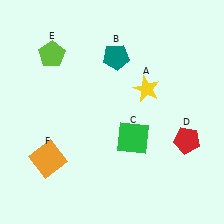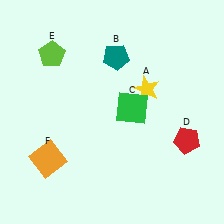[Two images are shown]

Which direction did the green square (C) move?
The green square (C) moved up.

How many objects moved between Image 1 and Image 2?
1 object moved between the two images.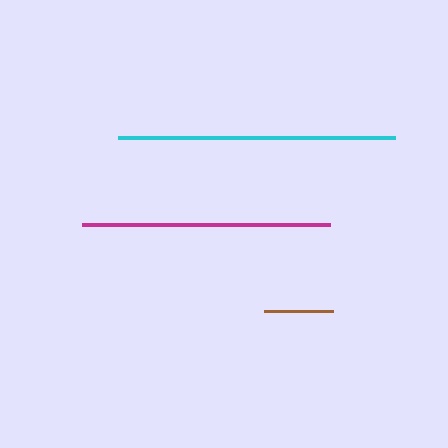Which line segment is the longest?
The cyan line is the longest at approximately 277 pixels.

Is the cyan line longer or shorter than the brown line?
The cyan line is longer than the brown line.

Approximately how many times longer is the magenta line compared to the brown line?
The magenta line is approximately 3.6 times the length of the brown line.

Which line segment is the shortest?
The brown line is the shortest at approximately 69 pixels.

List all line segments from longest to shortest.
From longest to shortest: cyan, magenta, brown.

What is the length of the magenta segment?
The magenta segment is approximately 248 pixels long.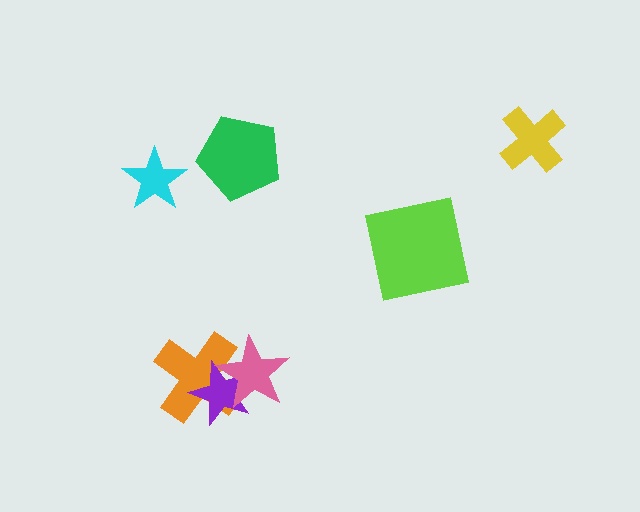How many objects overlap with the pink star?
2 objects overlap with the pink star.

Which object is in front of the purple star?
The pink star is in front of the purple star.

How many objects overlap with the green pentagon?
0 objects overlap with the green pentagon.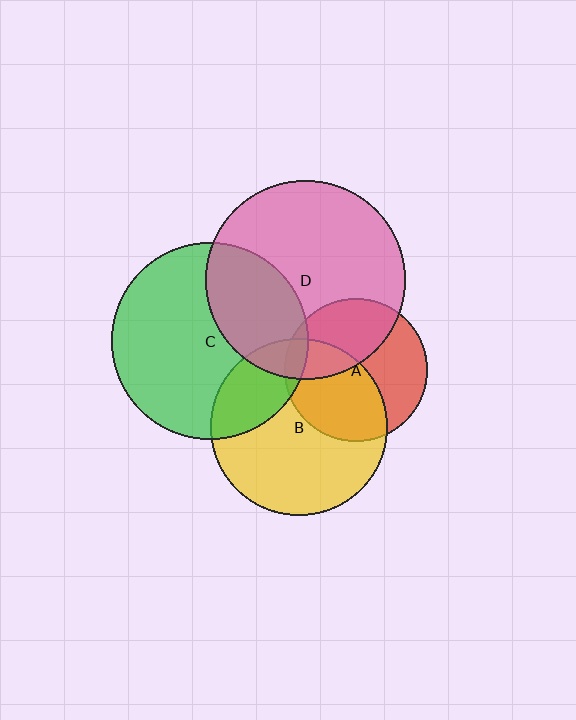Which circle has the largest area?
Circle D (pink).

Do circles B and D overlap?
Yes.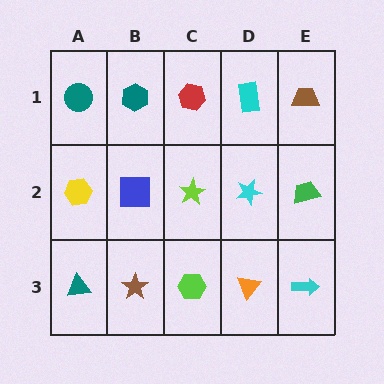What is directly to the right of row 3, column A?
A brown star.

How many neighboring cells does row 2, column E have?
3.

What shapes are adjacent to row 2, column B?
A teal hexagon (row 1, column B), a brown star (row 3, column B), a yellow hexagon (row 2, column A), a lime star (row 2, column C).